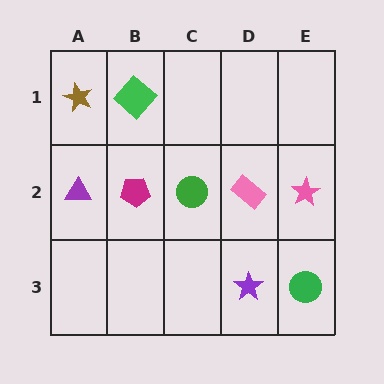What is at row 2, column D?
A pink rectangle.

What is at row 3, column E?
A green circle.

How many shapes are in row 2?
5 shapes.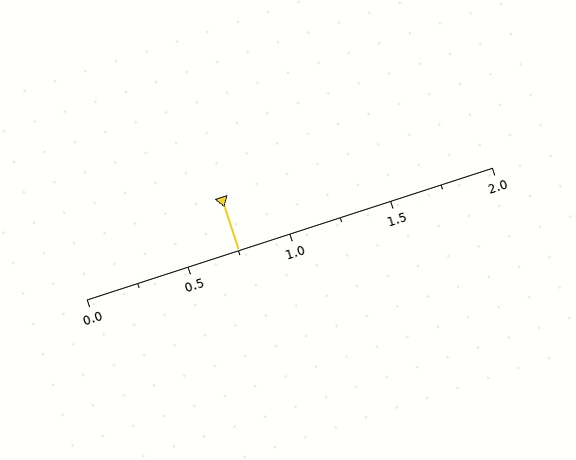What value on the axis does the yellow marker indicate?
The marker indicates approximately 0.75.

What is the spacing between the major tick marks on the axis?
The major ticks are spaced 0.5 apart.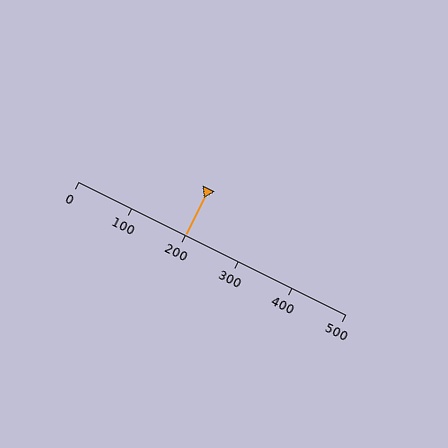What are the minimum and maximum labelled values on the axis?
The axis runs from 0 to 500.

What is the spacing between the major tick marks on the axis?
The major ticks are spaced 100 apart.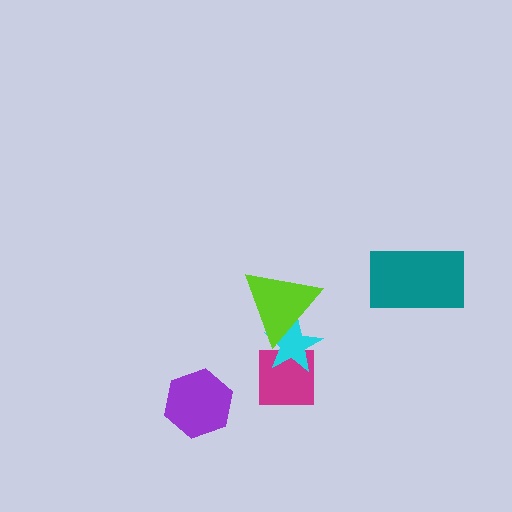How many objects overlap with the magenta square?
1 object overlaps with the magenta square.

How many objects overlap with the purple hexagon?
0 objects overlap with the purple hexagon.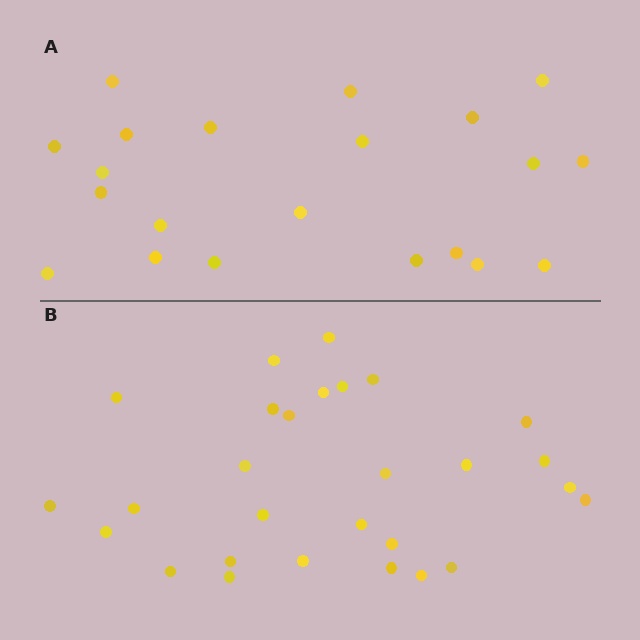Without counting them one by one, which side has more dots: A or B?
Region B (the bottom region) has more dots.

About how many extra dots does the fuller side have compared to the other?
Region B has roughly 8 or so more dots than region A.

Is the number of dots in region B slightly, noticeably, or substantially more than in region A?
Region B has noticeably more, but not dramatically so. The ratio is roughly 1.3 to 1.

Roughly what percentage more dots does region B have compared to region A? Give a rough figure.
About 35% more.